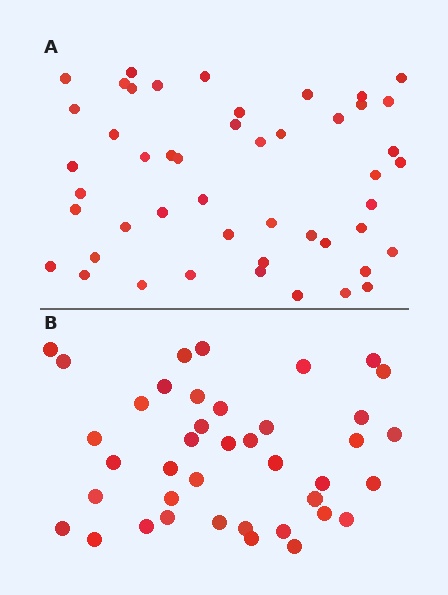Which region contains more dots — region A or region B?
Region A (the top region) has more dots.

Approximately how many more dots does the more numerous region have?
Region A has roughly 8 or so more dots than region B.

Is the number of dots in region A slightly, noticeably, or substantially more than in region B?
Region A has only slightly more — the two regions are fairly close. The ratio is roughly 1.2 to 1.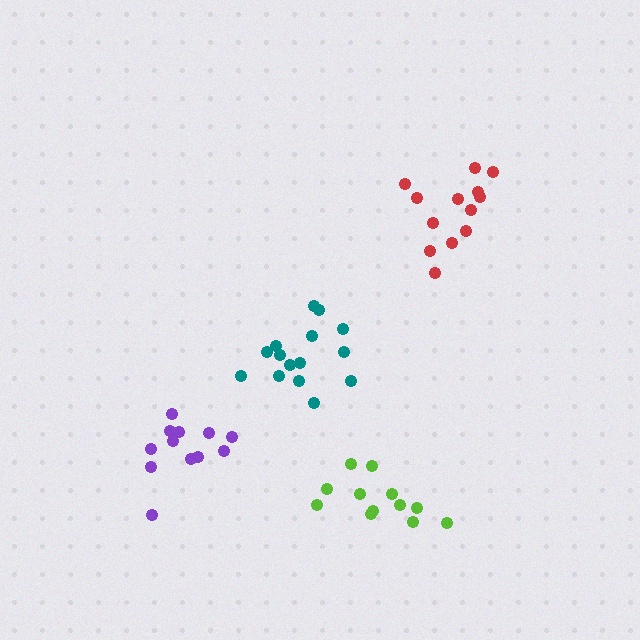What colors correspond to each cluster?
The clusters are colored: red, purple, lime, teal.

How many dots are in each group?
Group 1: 13 dots, Group 2: 12 dots, Group 3: 12 dots, Group 4: 15 dots (52 total).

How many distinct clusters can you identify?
There are 4 distinct clusters.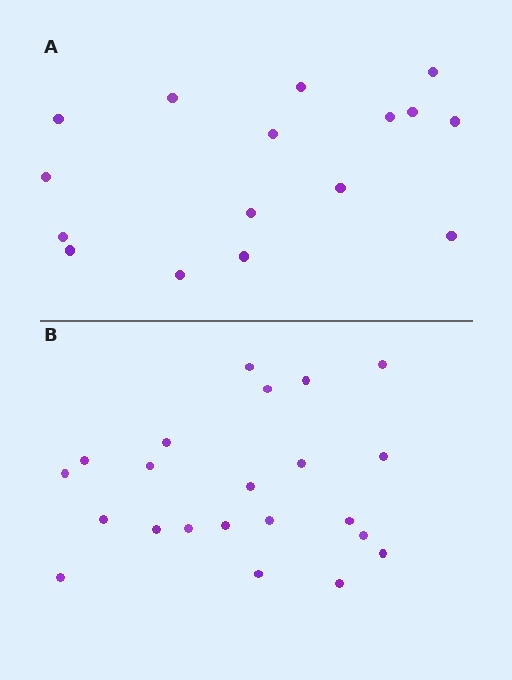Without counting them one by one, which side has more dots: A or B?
Region B (the bottom region) has more dots.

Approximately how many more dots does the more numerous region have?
Region B has about 6 more dots than region A.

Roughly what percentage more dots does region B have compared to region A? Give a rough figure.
About 40% more.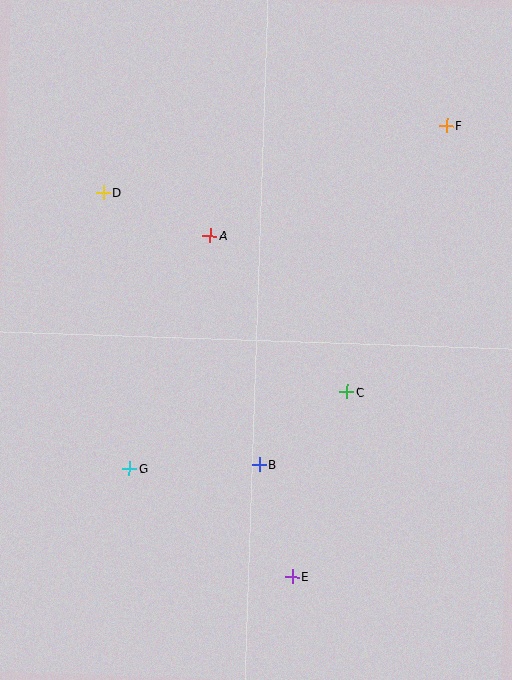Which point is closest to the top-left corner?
Point D is closest to the top-left corner.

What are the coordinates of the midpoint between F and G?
The midpoint between F and G is at (288, 297).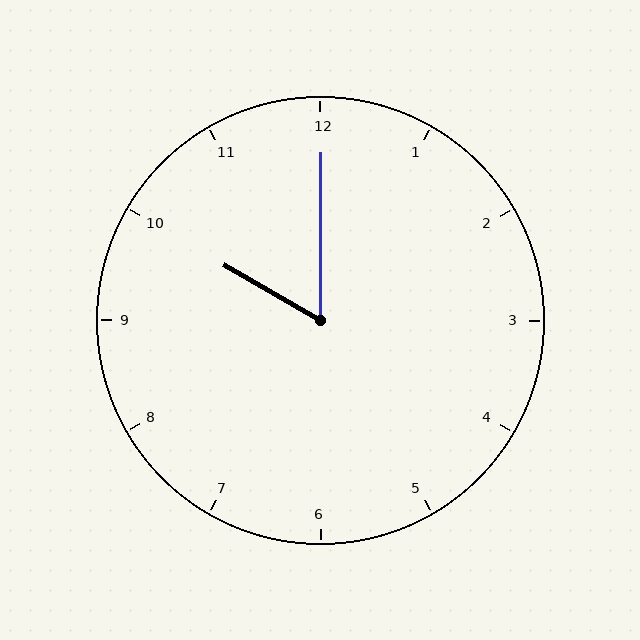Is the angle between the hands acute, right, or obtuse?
It is acute.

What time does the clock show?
10:00.